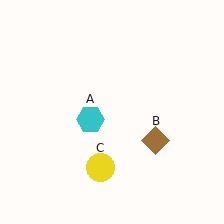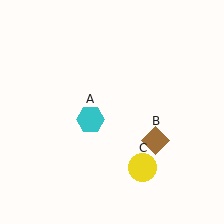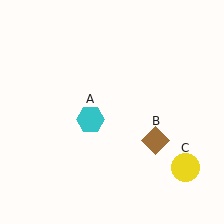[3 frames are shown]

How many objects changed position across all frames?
1 object changed position: yellow circle (object C).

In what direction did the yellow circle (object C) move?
The yellow circle (object C) moved right.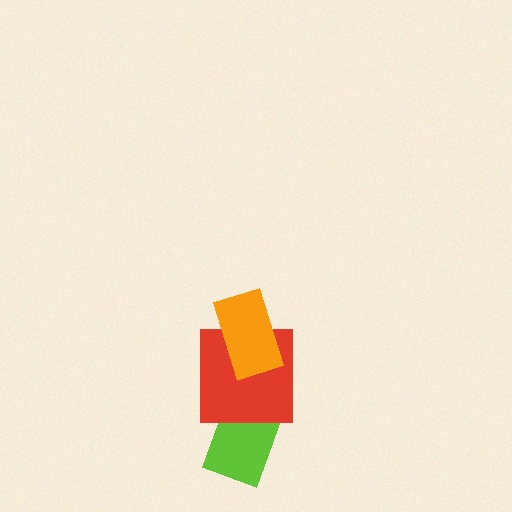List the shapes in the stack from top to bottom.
From top to bottom: the orange rectangle, the red square, the lime rectangle.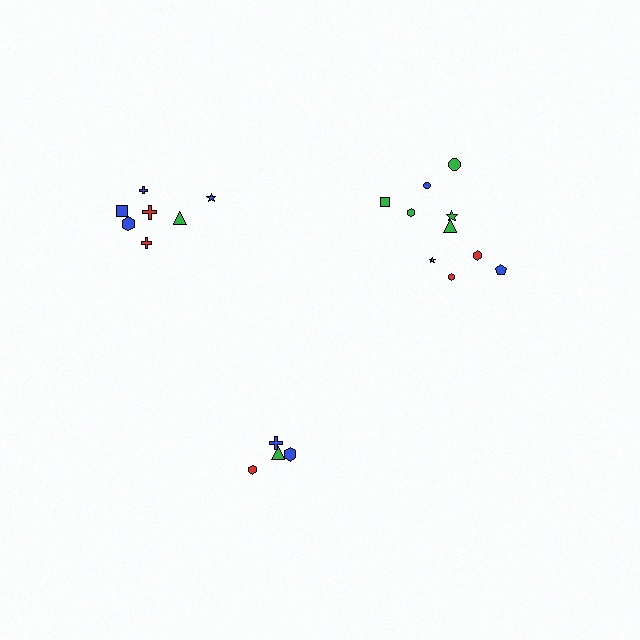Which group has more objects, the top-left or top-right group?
The top-right group.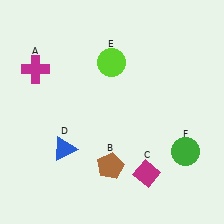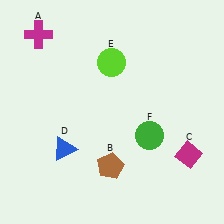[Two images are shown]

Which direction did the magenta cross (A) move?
The magenta cross (A) moved up.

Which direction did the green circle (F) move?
The green circle (F) moved left.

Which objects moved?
The objects that moved are: the magenta cross (A), the magenta diamond (C), the green circle (F).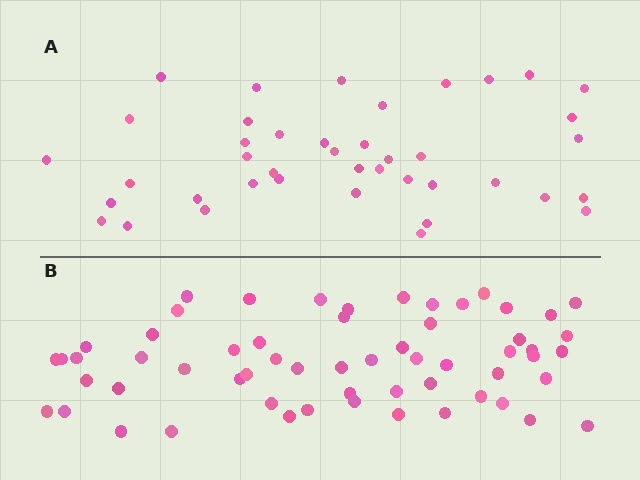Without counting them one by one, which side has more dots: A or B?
Region B (the bottom region) has more dots.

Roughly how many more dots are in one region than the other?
Region B has approximately 20 more dots than region A.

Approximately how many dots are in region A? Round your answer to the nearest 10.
About 40 dots. (The exact count is 41, which rounds to 40.)